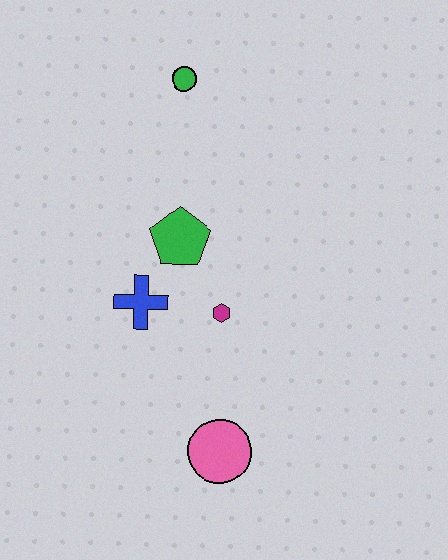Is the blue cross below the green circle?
Yes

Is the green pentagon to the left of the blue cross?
No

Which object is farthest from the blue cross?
The green circle is farthest from the blue cross.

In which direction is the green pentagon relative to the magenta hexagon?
The green pentagon is above the magenta hexagon.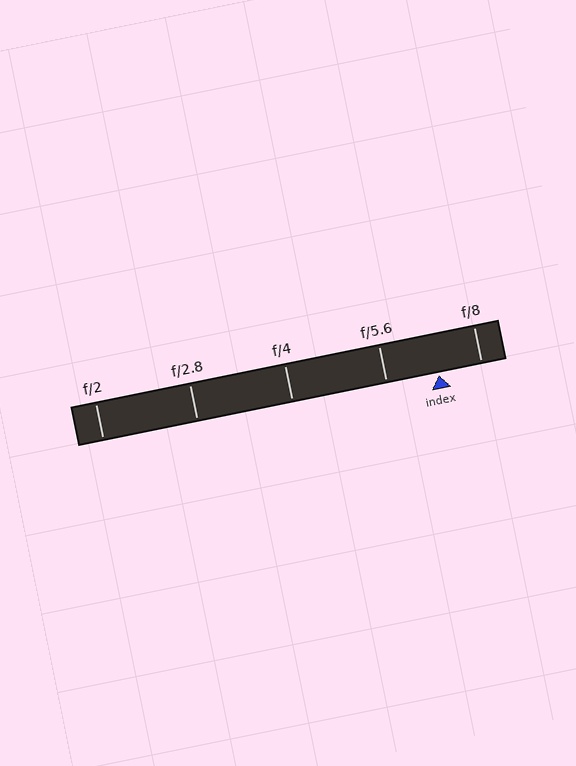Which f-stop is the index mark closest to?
The index mark is closest to f/8.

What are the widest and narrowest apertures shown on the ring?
The widest aperture shown is f/2 and the narrowest is f/8.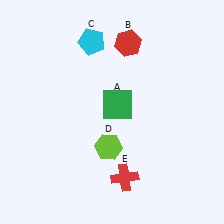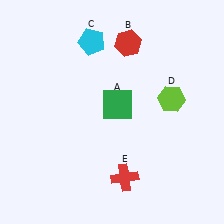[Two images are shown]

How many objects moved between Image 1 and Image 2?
1 object moved between the two images.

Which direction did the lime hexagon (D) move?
The lime hexagon (D) moved right.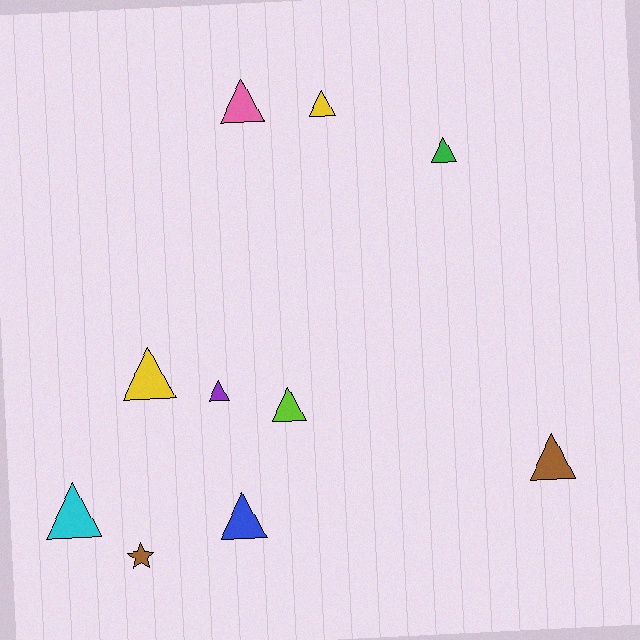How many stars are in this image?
There is 1 star.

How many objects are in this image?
There are 10 objects.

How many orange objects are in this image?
There are no orange objects.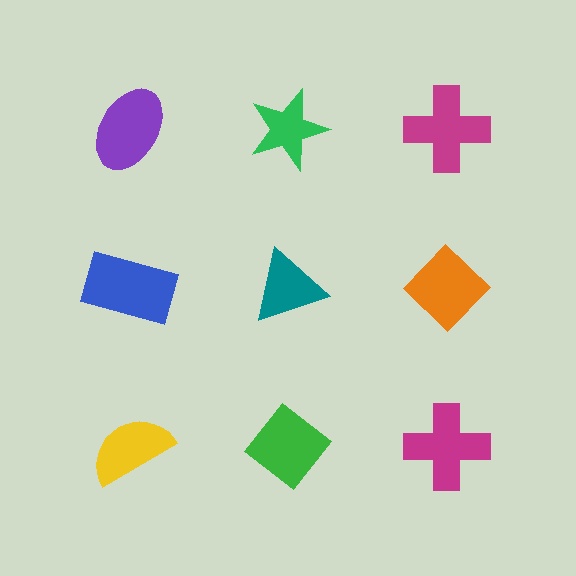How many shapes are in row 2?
3 shapes.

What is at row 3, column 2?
A green diamond.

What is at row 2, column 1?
A blue rectangle.